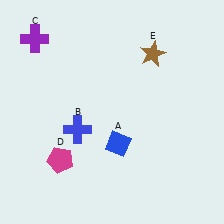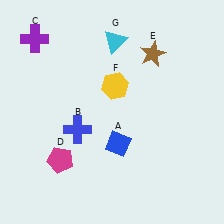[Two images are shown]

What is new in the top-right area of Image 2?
A cyan triangle (G) was added in the top-right area of Image 2.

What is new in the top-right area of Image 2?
A yellow hexagon (F) was added in the top-right area of Image 2.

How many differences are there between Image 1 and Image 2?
There are 2 differences between the two images.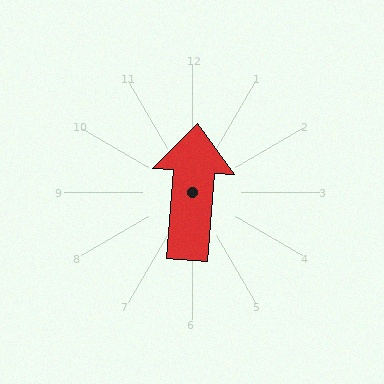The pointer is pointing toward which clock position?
Roughly 12 o'clock.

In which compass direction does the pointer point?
North.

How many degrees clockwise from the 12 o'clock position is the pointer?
Approximately 4 degrees.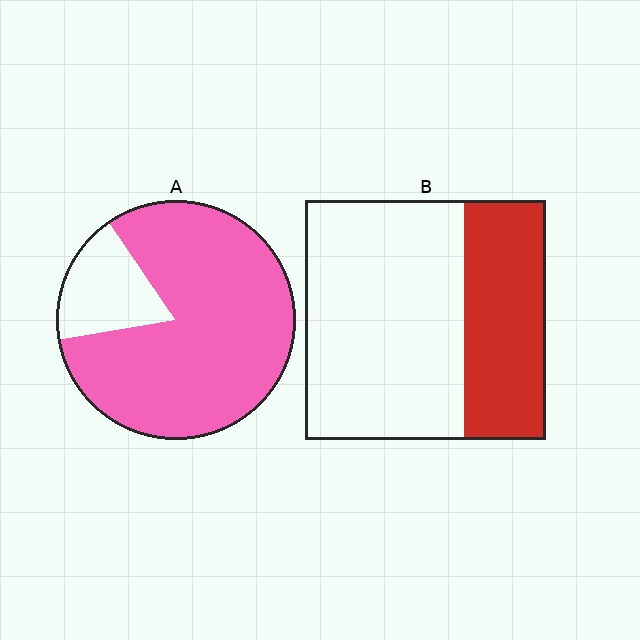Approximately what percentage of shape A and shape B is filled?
A is approximately 80% and B is approximately 35%.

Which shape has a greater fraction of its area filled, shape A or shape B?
Shape A.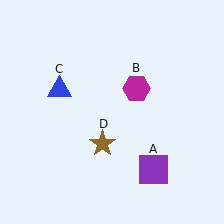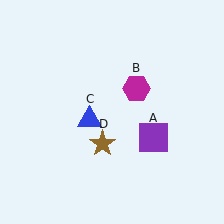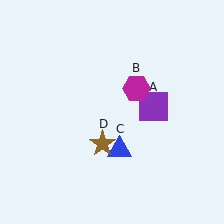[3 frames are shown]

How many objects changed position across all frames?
2 objects changed position: purple square (object A), blue triangle (object C).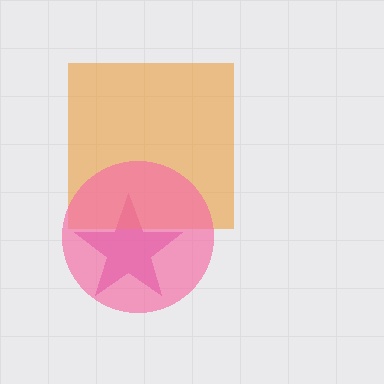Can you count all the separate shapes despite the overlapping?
Yes, there are 3 separate shapes.